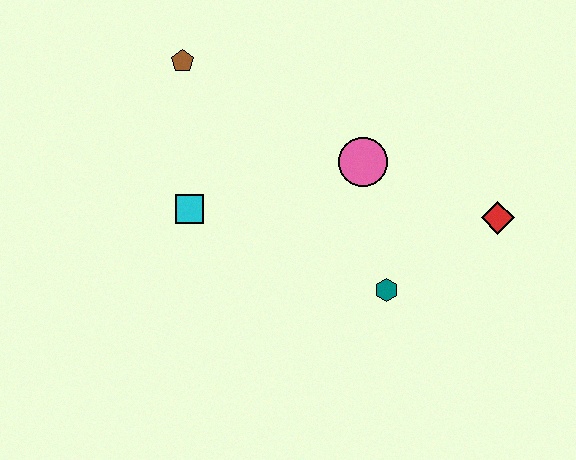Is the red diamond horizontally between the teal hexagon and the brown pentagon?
No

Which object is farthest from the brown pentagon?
The red diamond is farthest from the brown pentagon.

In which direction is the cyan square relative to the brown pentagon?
The cyan square is below the brown pentagon.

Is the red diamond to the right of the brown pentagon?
Yes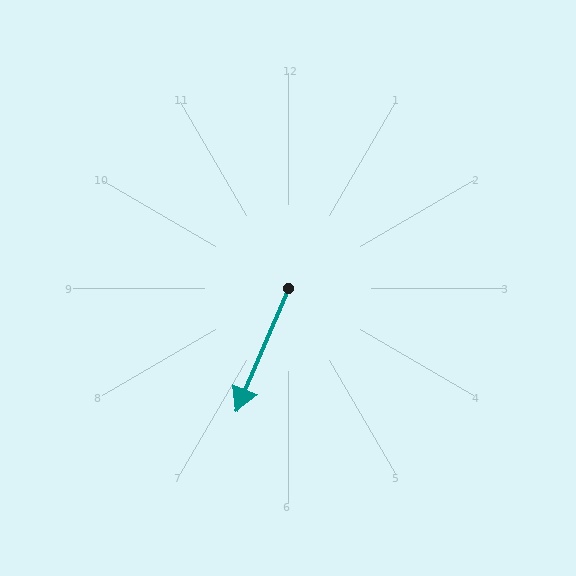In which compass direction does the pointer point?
Southwest.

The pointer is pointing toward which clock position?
Roughly 7 o'clock.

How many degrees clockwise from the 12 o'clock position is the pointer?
Approximately 203 degrees.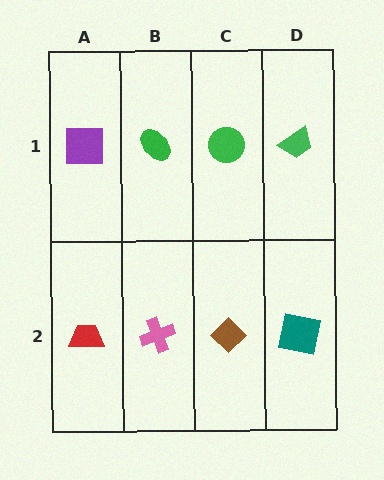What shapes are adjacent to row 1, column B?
A pink cross (row 2, column B), a purple square (row 1, column A), a green circle (row 1, column C).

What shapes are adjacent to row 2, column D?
A green trapezoid (row 1, column D), a brown diamond (row 2, column C).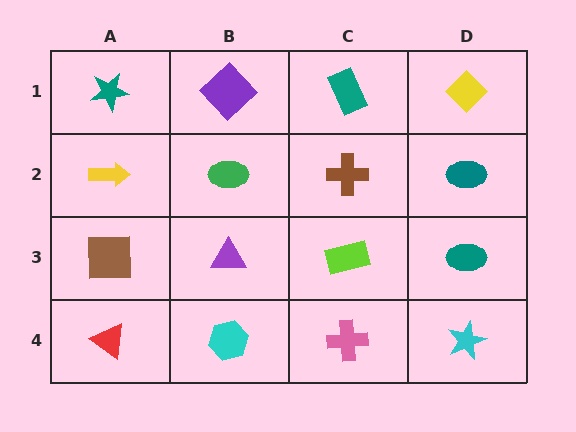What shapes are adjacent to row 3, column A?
A yellow arrow (row 2, column A), a red triangle (row 4, column A), a purple triangle (row 3, column B).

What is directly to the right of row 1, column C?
A yellow diamond.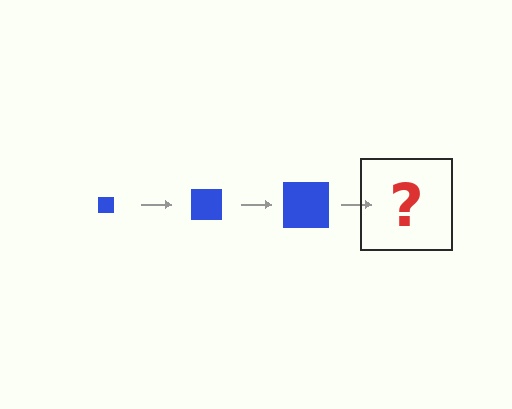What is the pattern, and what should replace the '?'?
The pattern is that the square gets progressively larger each step. The '?' should be a blue square, larger than the previous one.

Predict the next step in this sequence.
The next step is a blue square, larger than the previous one.